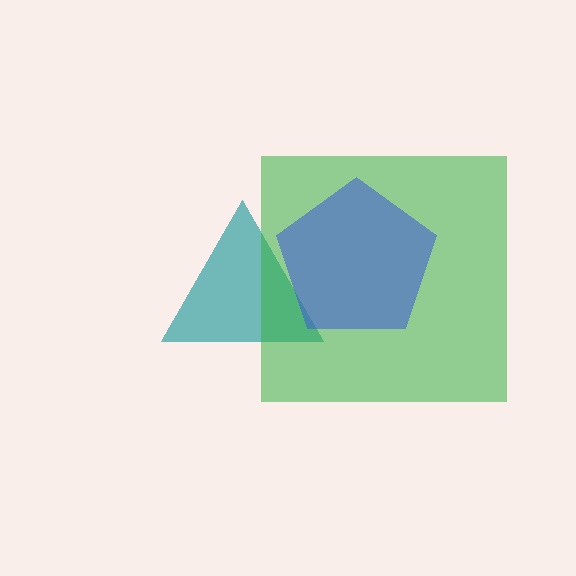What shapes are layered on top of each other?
The layered shapes are: a teal triangle, a green square, a blue pentagon.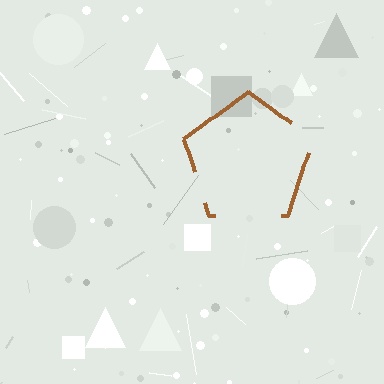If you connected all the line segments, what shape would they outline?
They would outline a pentagon.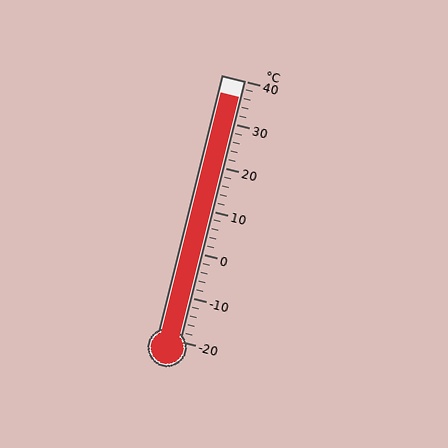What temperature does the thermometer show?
The thermometer shows approximately 36°C.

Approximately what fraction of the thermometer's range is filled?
The thermometer is filled to approximately 95% of its range.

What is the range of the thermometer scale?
The thermometer scale ranges from -20°C to 40°C.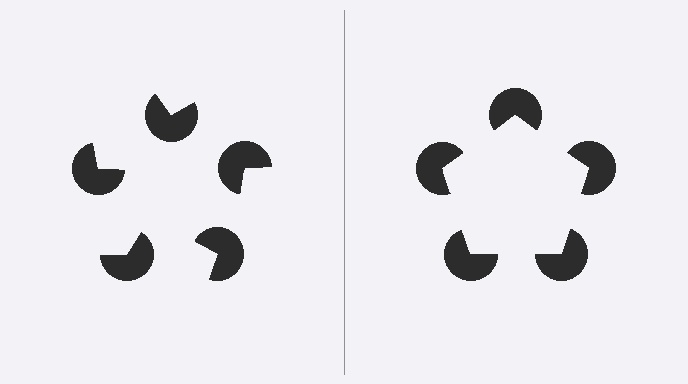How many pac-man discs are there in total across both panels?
10 — 5 on each side.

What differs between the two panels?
The pac-man discs are positioned identically on both sides; only the wedge orientations differ. On the right they align to a pentagon; on the left they are misaligned.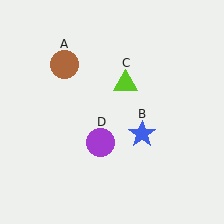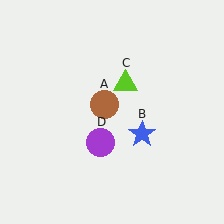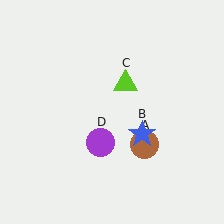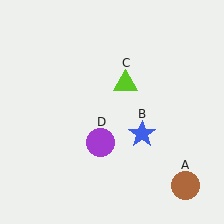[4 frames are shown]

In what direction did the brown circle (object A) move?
The brown circle (object A) moved down and to the right.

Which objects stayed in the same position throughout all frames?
Blue star (object B) and lime triangle (object C) and purple circle (object D) remained stationary.